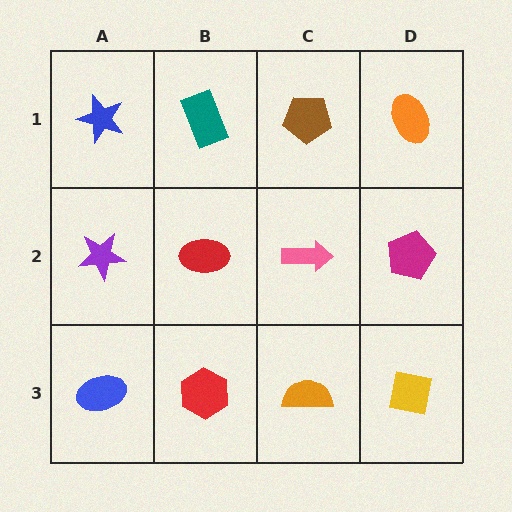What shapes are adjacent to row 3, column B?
A red ellipse (row 2, column B), a blue ellipse (row 3, column A), an orange semicircle (row 3, column C).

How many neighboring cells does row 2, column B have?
4.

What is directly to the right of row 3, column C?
A yellow square.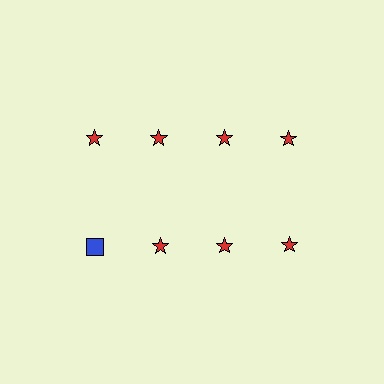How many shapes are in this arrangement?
There are 8 shapes arranged in a grid pattern.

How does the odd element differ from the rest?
It differs in both color (blue instead of red) and shape (square instead of star).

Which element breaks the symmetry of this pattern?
The blue square in the second row, leftmost column breaks the symmetry. All other shapes are red stars.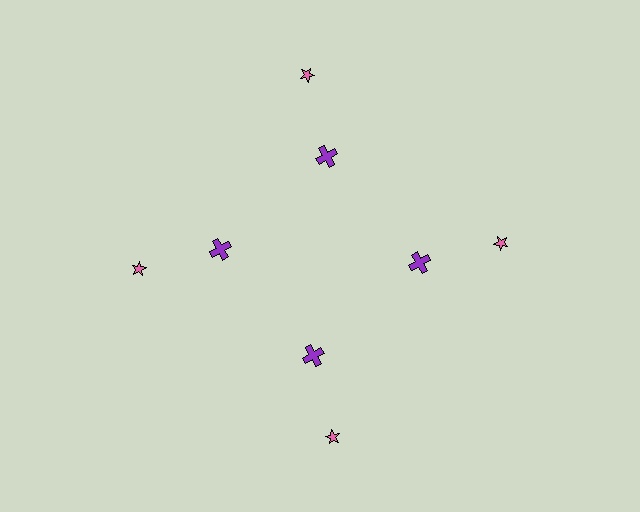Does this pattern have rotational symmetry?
Yes, this pattern has 4-fold rotational symmetry. It looks the same after rotating 90 degrees around the center.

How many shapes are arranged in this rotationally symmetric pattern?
There are 8 shapes, arranged in 4 groups of 2.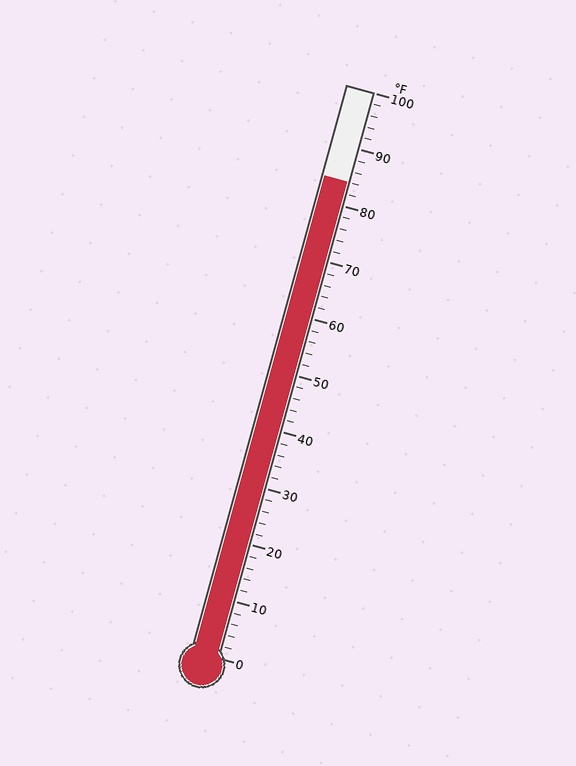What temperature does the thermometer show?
The thermometer shows approximately 84°F.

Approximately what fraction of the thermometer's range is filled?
The thermometer is filled to approximately 85% of its range.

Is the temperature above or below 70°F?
The temperature is above 70°F.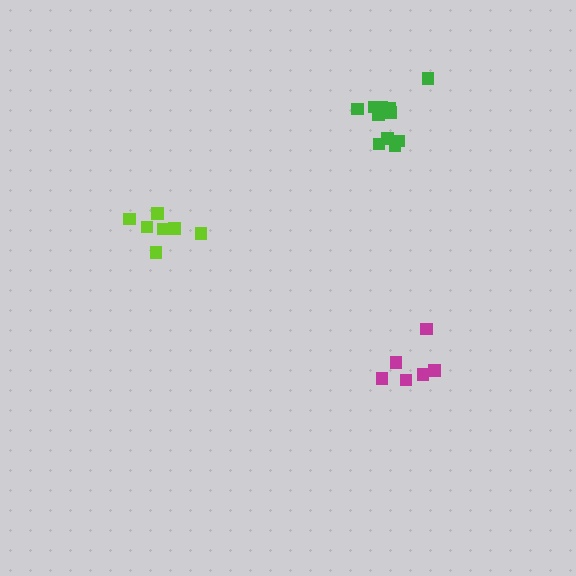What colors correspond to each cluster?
The clusters are colored: lime, green, magenta.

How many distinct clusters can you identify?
There are 3 distinct clusters.